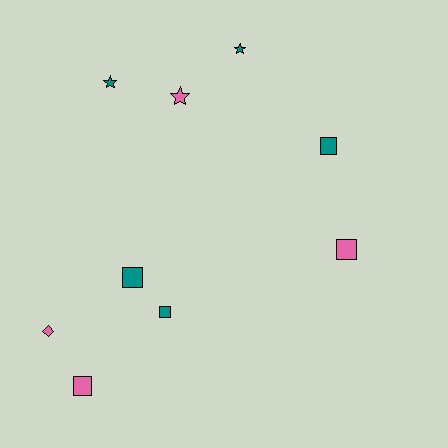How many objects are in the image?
There are 9 objects.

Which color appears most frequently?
Teal, with 5 objects.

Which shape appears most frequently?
Square, with 5 objects.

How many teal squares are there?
There are 3 teal squares.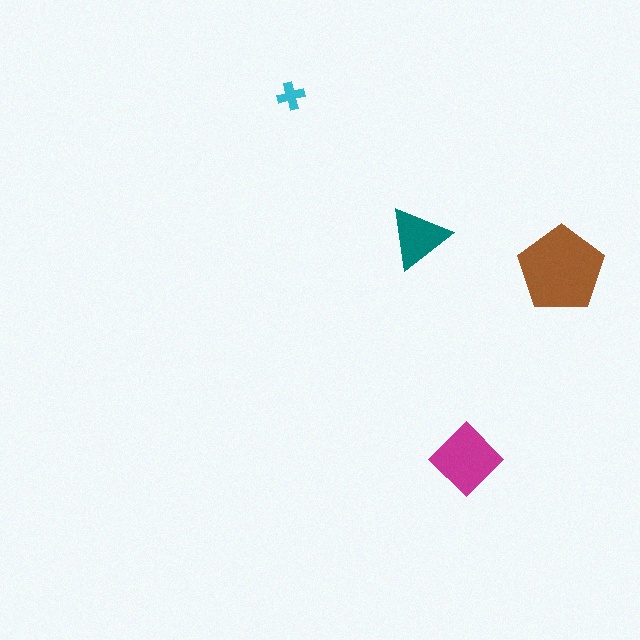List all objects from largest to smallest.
The brown pentagon, the magenta diamond, the teal triangle, the cyan cross.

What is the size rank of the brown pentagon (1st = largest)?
1st.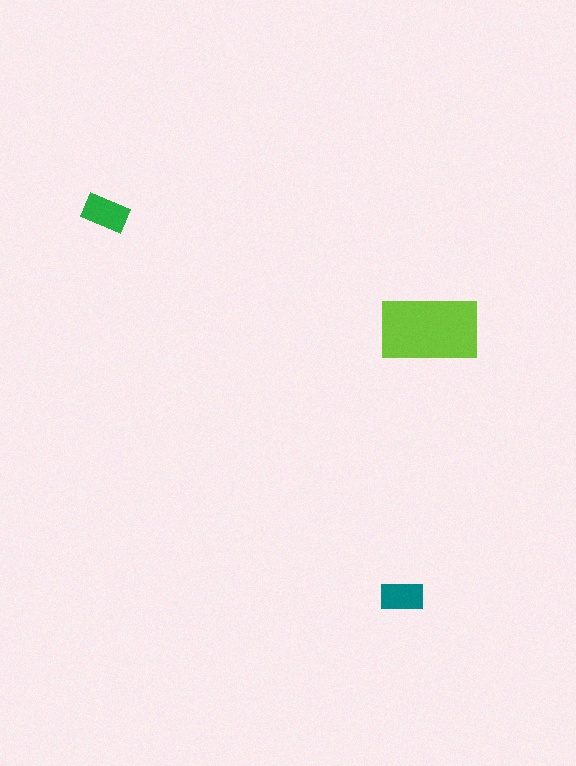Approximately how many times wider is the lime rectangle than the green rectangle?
About 2 times wider.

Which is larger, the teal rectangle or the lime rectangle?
The lime one.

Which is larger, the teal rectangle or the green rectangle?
The green one.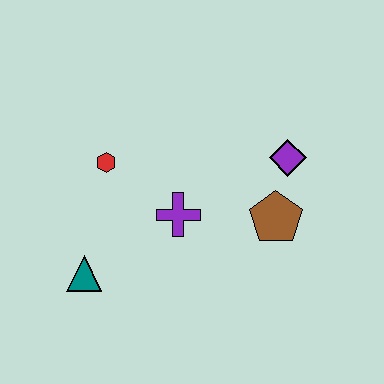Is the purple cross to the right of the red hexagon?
Yes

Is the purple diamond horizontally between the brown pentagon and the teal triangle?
No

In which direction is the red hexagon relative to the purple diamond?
The red hexagon is to the left of the purple diamond.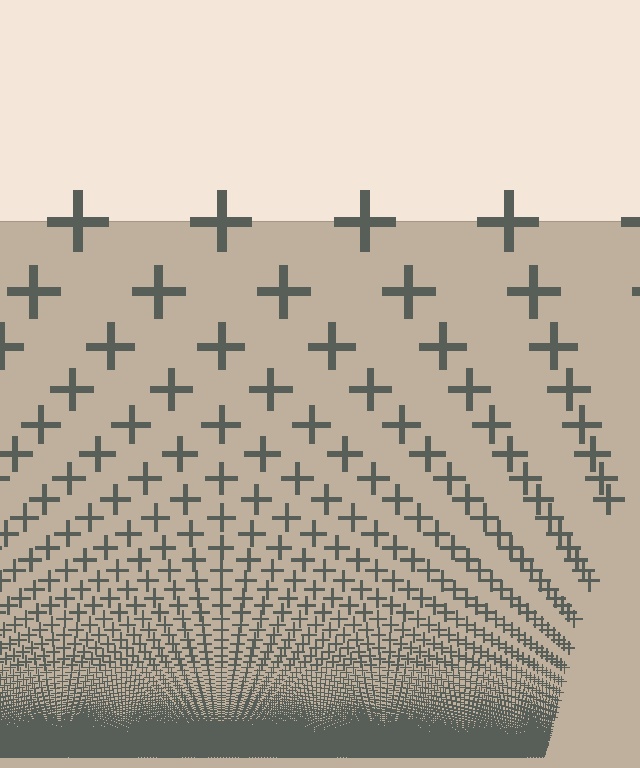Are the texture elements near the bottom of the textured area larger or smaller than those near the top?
Smaller. The gradient is inverted — elements near the bottom are smaller and denser.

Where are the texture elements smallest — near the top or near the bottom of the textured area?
Near the bottom.